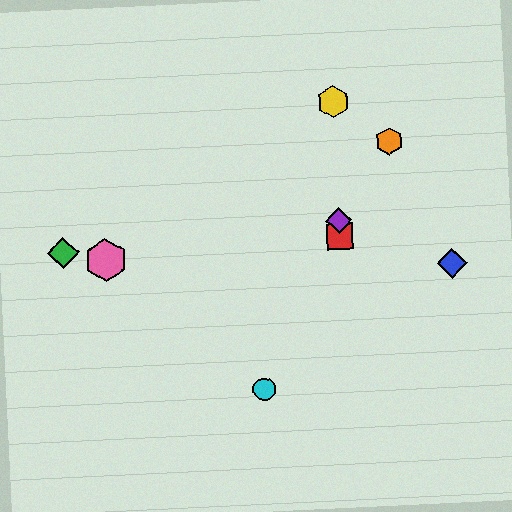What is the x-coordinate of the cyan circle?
The cyan circle is at x≈264.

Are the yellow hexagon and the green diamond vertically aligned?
No, the yellow hexagon is at x≈333 and the green diamond is at x≈63.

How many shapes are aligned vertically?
3 shapes (the red square, the yellow hexagon, the purple diamond) are aligned vertically.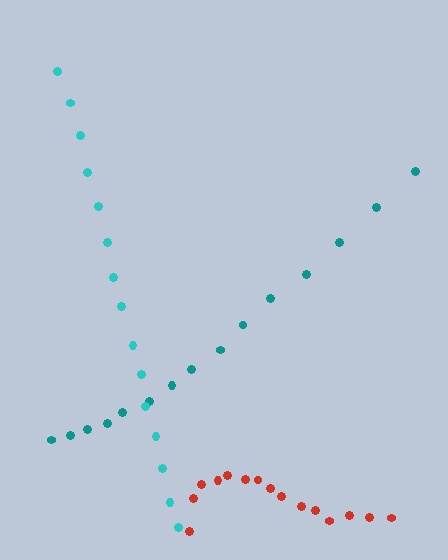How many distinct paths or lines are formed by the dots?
There are 3 distinct paths.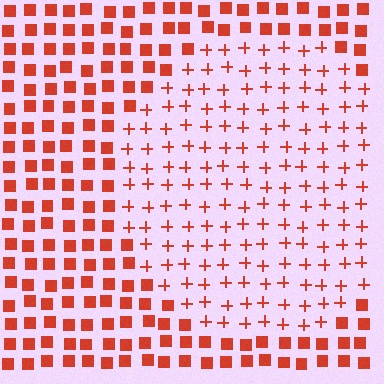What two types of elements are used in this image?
The image uses plus signs inside the circle region and squares outside it.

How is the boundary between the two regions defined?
The boundary is defined by a change in element shape: plus signs inside vs. squares outside. All elements share the same color and spacing.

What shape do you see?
I see a circle.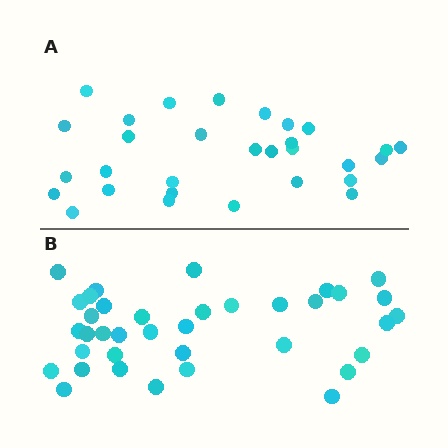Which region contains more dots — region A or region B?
Region B (the bottom region) has more dots.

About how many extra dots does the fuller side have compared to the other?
Region B has roughly 8 or so more dots than region A.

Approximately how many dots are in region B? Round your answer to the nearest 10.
About 40 dots. (The exact count is 37, which rounds to 40.)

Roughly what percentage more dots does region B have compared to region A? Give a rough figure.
About 25% more.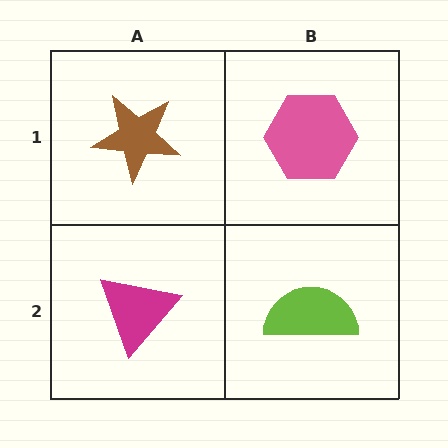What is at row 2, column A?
A magenta triangle.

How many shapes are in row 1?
2 shapes.